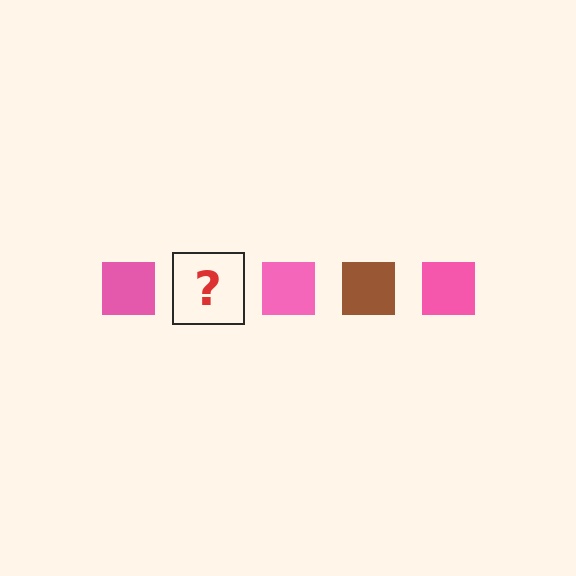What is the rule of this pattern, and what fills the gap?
The rule is that the pattern cycles through pink, brown squares. The gap should be filled with a brown square.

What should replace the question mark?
The question mark should be replaced with a brown square.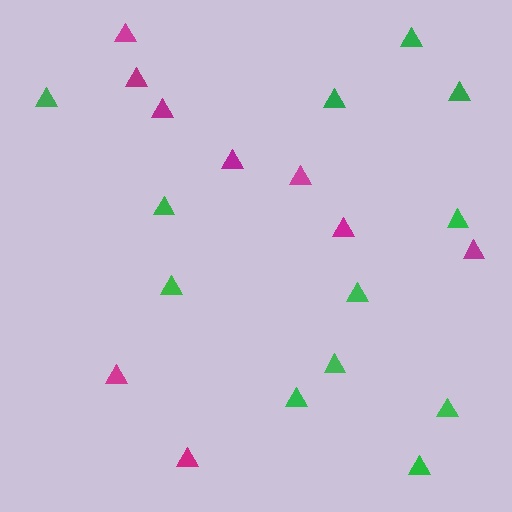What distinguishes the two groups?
There are 2 groups: one group of magenta triangles (9) and one group of green triangles (12).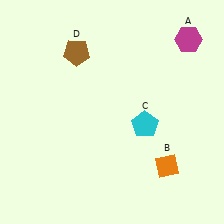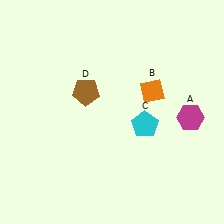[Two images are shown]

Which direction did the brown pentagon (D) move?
The brown pentagon (D) moved down.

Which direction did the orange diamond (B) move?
The orange diamond (B) moved up.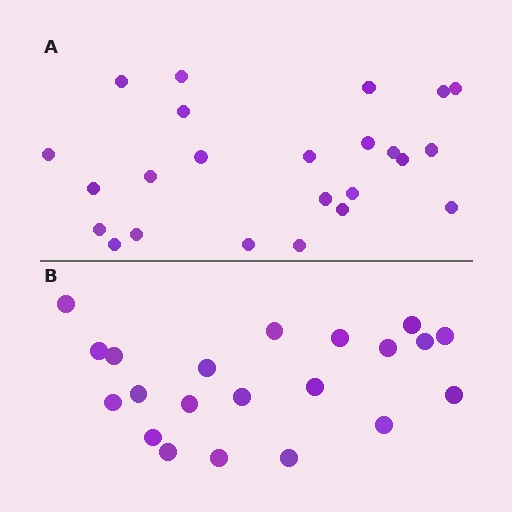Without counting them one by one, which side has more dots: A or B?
Region A (the top region) has more dots.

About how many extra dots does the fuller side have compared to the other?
Region A has just a few more — roughly 2 or 3 more dots than region B.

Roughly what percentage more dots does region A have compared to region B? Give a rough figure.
About 15% more.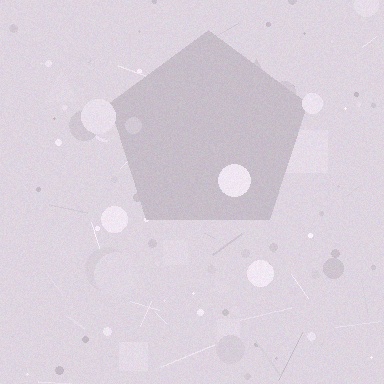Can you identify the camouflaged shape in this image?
The camouflaged shape is a pentagon.